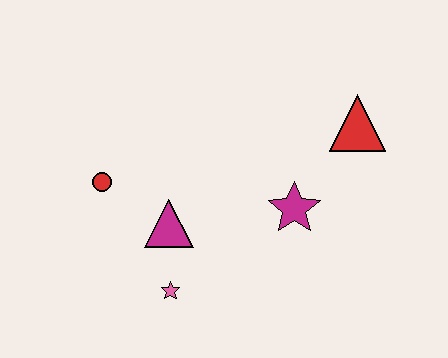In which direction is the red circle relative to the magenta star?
The red circle is to the left of the magenta star.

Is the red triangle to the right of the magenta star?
Yes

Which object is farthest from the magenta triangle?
The red triangle is farthest from the magenta triangle.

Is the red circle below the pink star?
No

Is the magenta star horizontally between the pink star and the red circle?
No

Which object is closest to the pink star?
The magenta triangle is closest to the pink star.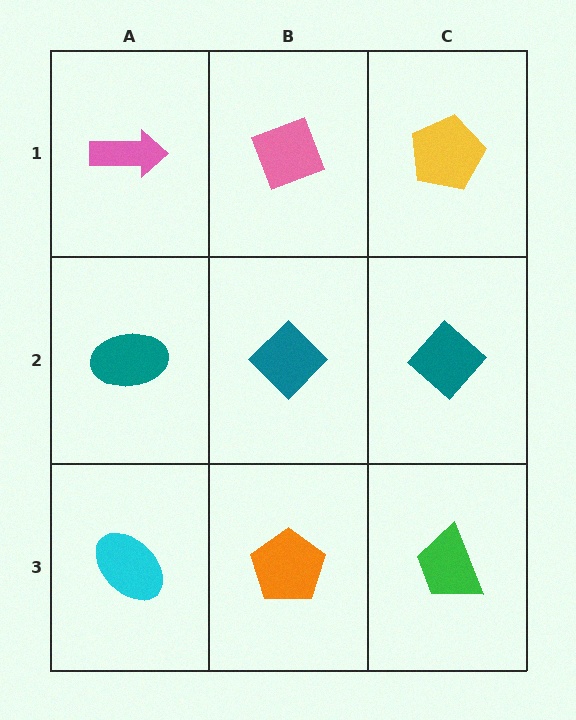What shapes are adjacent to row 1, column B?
A teal diamond (row 2, column B), a pink arrow (row 1, column A), a yellow pentagon (row 1, column C).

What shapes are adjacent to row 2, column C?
A yellow pentagon (row 1, column C), a green trapezoid (row 3, column C), a teal diamond (row 2, column B).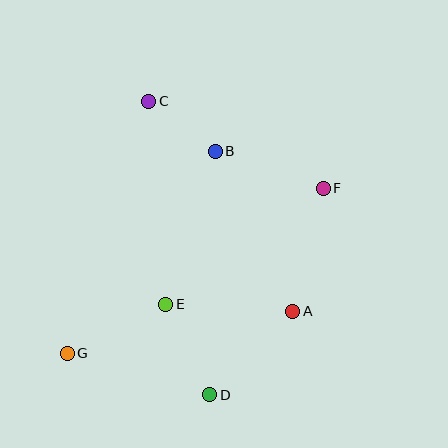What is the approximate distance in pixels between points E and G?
The distance between E and G is approximately 110 pixels.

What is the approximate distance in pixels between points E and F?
The distance between E and F is approximately 196 pixels.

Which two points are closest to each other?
Points B and C are closest to each other.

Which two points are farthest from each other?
Points F and G are farthest from each other.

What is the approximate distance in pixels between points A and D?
The distance between A and D is approximately 118 pixels.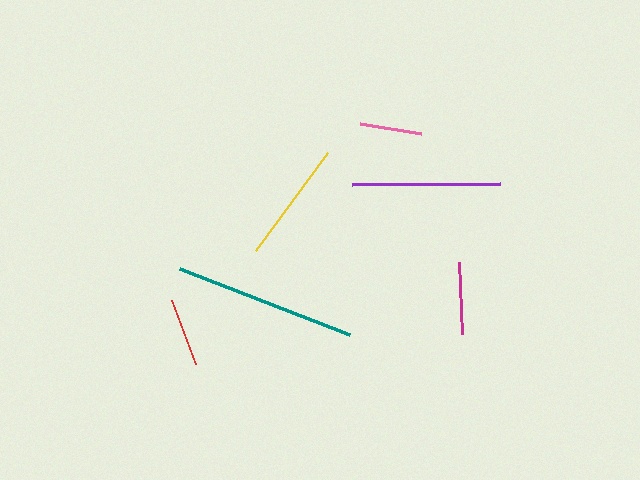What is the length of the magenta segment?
The magenta segment is approximately 72 pixels long.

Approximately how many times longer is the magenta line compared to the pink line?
The magenta line is approximately 1.2 times the length of the pink line.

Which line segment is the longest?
The teal line is the longest at approximately 182 pixels.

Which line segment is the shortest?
The pink line is the shortest at approximately 61 pixels.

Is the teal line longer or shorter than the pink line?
The teal line is longer than the pink line.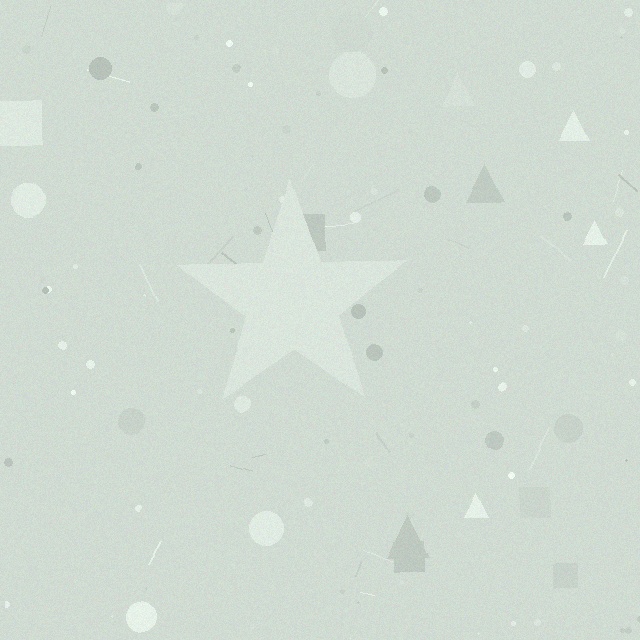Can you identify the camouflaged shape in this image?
The camouflaged shape is a star.